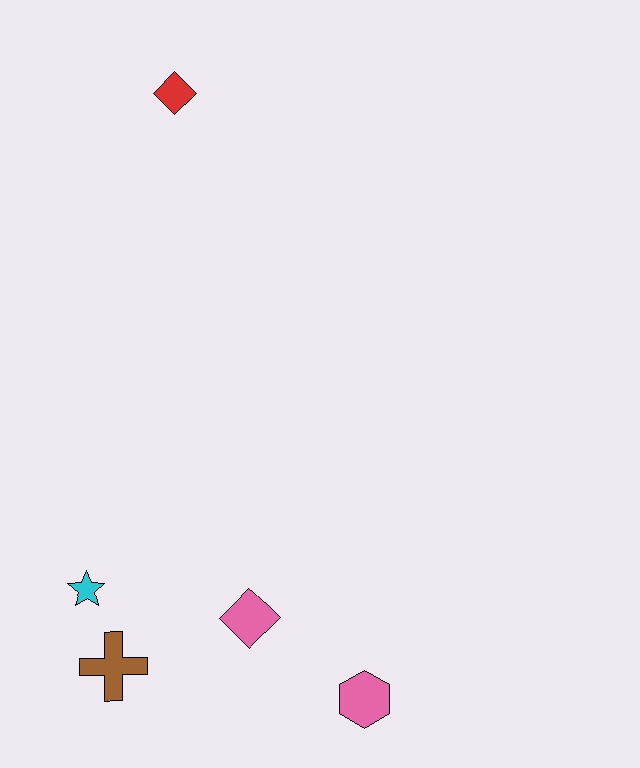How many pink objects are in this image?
There are 2 pink objects.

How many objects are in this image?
There are 5 objects.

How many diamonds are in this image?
There are 2 diamonds.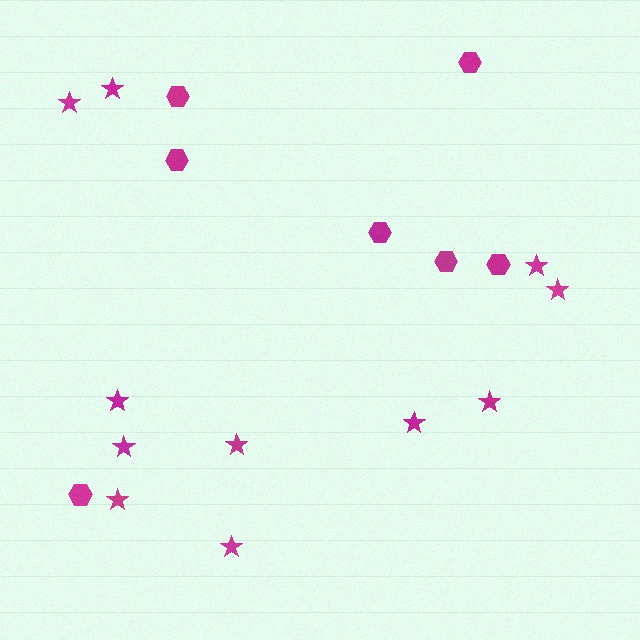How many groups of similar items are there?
There are 2 groups: one group of hexagons (7) and one group of stars (11).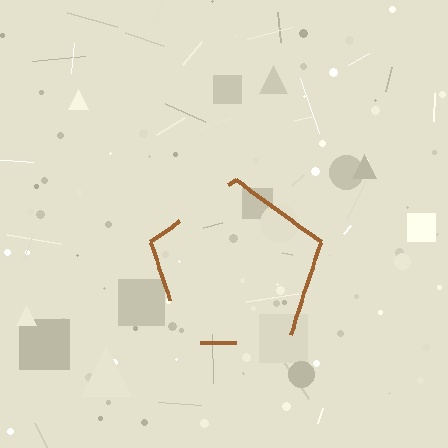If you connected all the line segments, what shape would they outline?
They would outline a pentagon.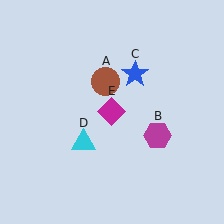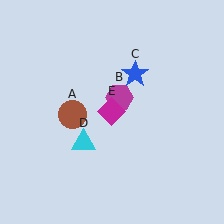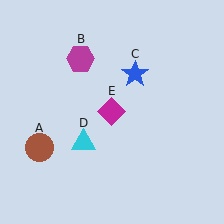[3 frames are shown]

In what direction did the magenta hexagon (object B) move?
The magenta hexagon (object B) moved up and to the left.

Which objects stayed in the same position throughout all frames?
Blue star (object C) and cyan triangle (object D) and magenta diamond (object E) remained stationary.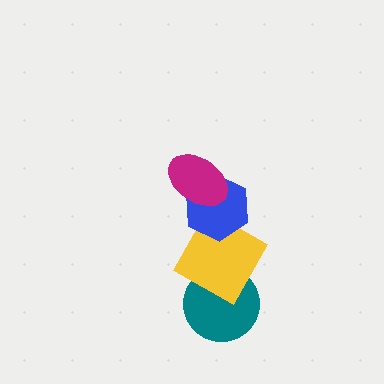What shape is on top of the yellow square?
The blue hexagon is on top of the yellow square.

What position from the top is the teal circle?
The teal circle is 4th from the top.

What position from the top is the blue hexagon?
The blue hexagon is 2nd from the top.